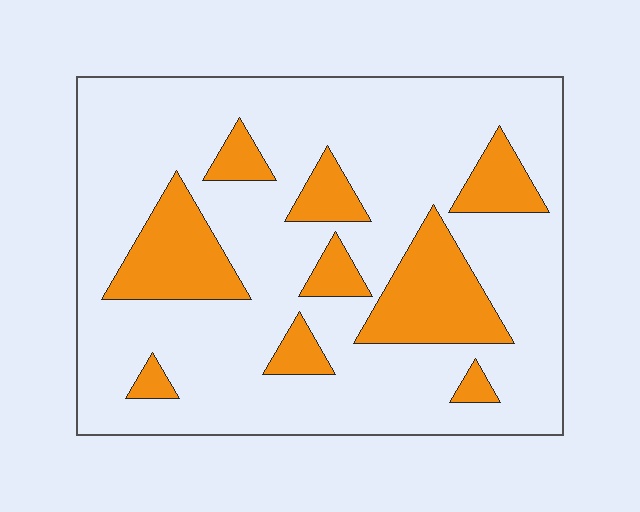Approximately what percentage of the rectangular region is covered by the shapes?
Approximately 20%.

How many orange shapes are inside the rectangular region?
9.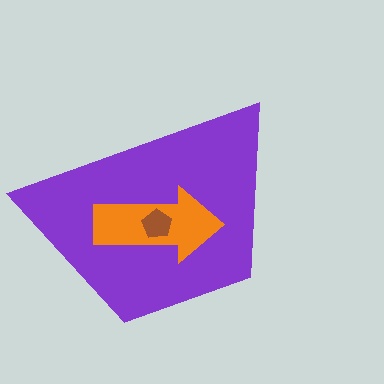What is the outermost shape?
The purple trapezoid.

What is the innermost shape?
The brown pentagon.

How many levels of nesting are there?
3.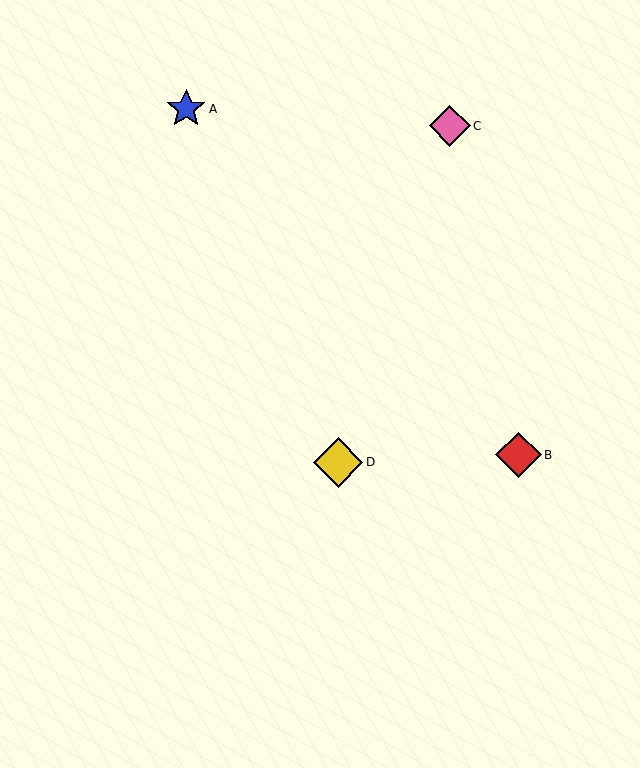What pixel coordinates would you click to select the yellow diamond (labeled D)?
Click at (338, 462) to select the yellow diamond D.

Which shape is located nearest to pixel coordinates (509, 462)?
The red diamond (labeled B) at (519, 455) is nearest to that location.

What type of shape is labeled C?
Shape C is a pink diamond.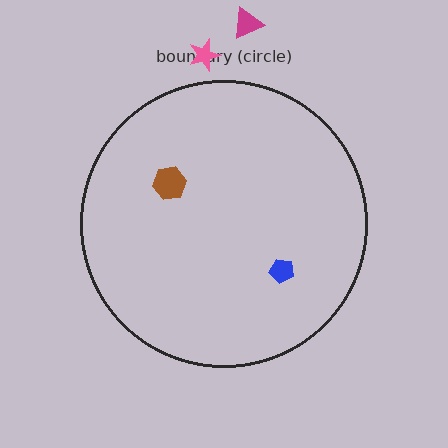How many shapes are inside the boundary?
2 inside, 2 outside.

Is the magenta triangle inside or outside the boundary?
Outside.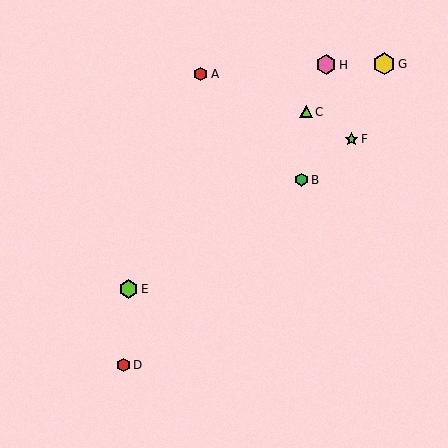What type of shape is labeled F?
Shape F is a lime star.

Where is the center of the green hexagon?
The center of the green hexagon is at (302, 180).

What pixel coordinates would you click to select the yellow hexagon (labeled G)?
Click at (384, 64) to select the yellow hexagon G.